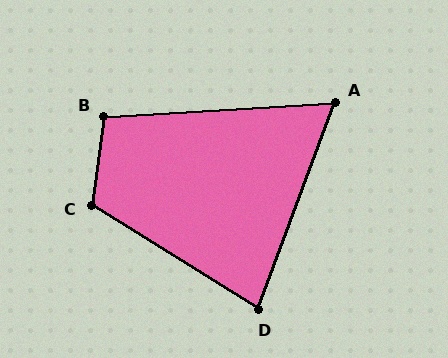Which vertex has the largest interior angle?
C, at approximately 114 degrees.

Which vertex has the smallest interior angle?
A, at approximately 66 degrees.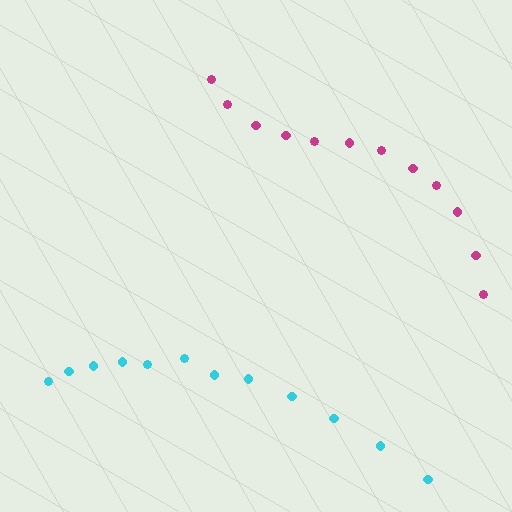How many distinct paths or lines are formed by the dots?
There are 2 distinct paths.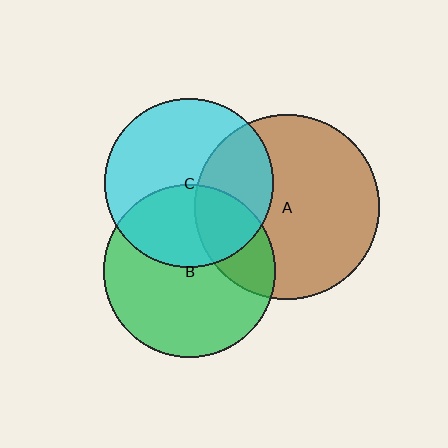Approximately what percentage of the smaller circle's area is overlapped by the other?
Approximately 25%.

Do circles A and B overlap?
Yes.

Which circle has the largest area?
Circle A (brown).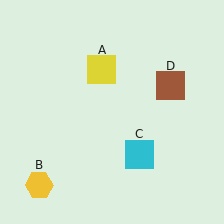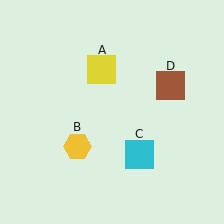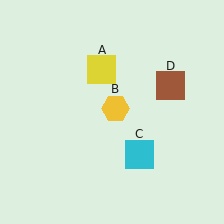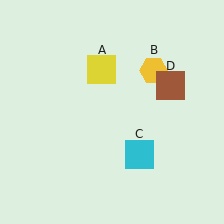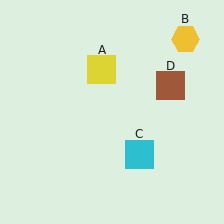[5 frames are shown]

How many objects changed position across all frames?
1 object changed position: yellow hexagon (object B).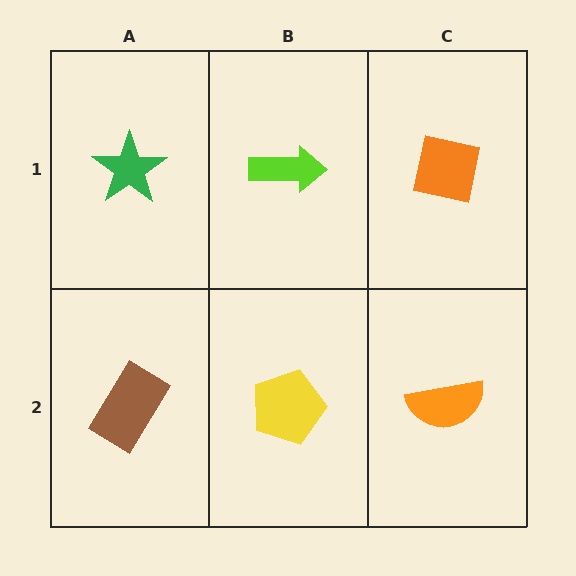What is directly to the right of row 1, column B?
An orange square.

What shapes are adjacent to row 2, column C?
An orange square (row 1, column C), a yellow pentagon (row 2, column B).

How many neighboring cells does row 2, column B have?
3.